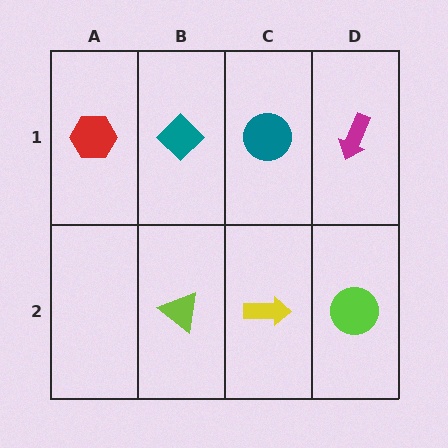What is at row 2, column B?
A lime triangle.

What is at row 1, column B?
A teal diamond.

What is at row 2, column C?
A yellow arrow.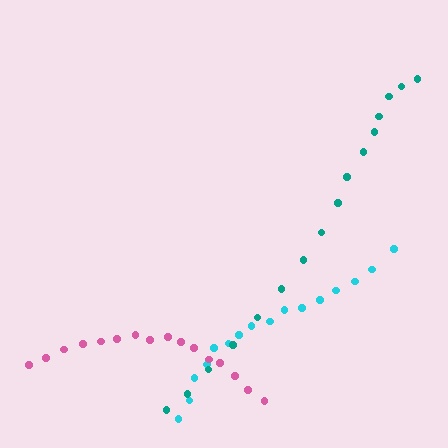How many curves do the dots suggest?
There are 3 distinct paths.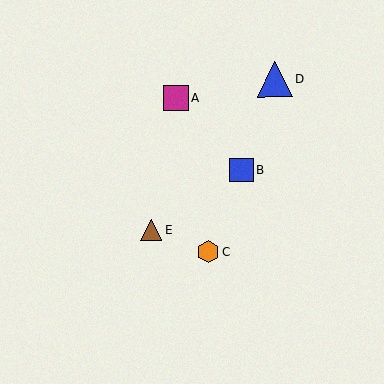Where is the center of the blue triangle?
The center of the blue triangle is at (275, 79).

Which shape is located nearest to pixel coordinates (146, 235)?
The brown triangle (labeled E) at (151, 230) is nearest to that location.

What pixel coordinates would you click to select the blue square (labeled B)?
Click at (241, 170) to select the blue square B.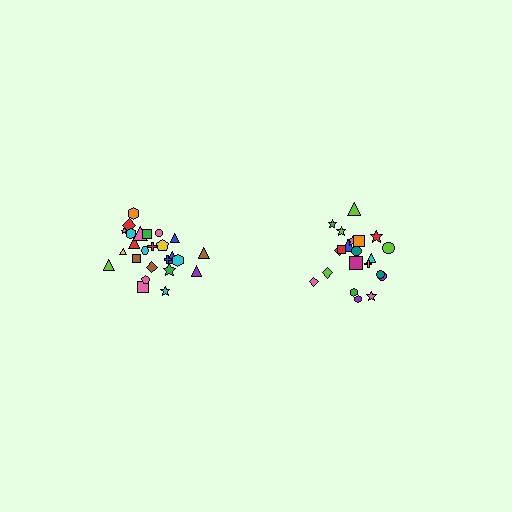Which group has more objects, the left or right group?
The left group.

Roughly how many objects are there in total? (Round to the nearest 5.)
Roughly 45 objects in total.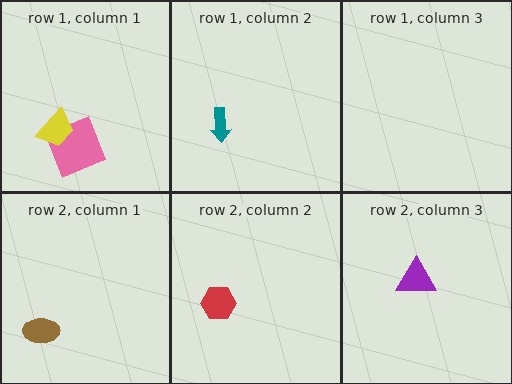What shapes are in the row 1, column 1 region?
The pink square, the yellow trapezoid.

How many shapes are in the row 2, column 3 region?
1.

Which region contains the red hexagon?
The row 2, column 2 region.